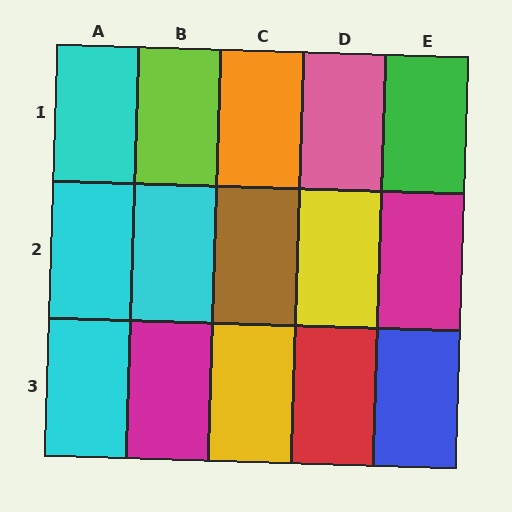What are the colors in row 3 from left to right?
Cyan, magenta, yellow, red, blue.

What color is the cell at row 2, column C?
Brown.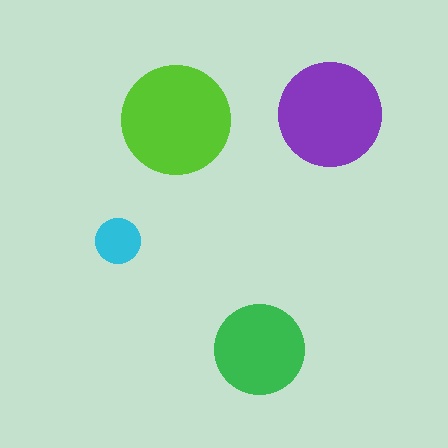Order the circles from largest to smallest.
the lime one, the purple one, the green one, the cyan one.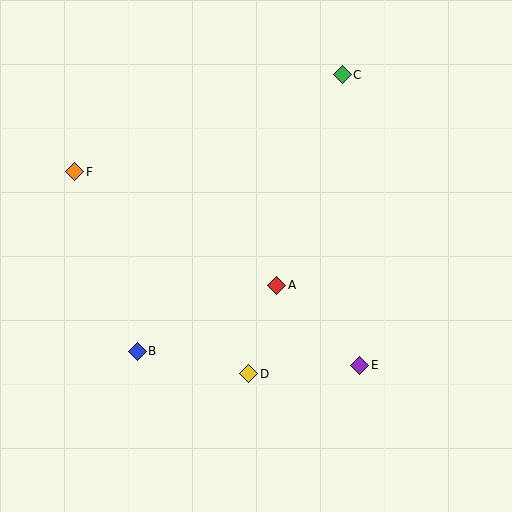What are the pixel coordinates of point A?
Point A is at (277, 285).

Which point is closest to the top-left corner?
Point F is closest to the top-left corner.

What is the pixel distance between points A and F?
The distance between A and F is 231 pixels.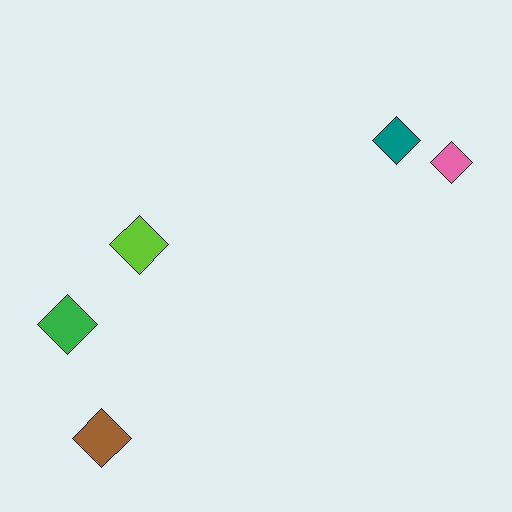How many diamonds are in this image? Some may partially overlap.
There are 5 diamonds.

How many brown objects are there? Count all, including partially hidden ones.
There is 1 brown object.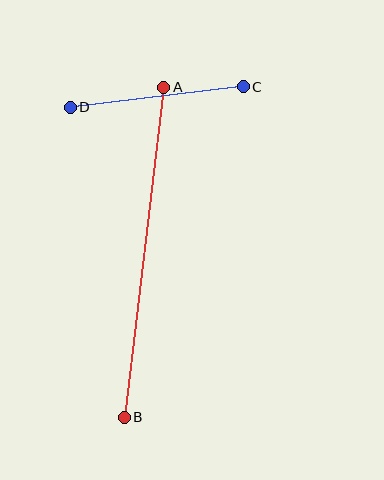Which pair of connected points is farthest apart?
Points A and B are farthest apart.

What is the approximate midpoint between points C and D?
The midpoint is at approximately (157, 97) pixels.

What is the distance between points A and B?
The distance is approximately 332 pixels.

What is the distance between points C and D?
The distance is approximately 174 pixels.